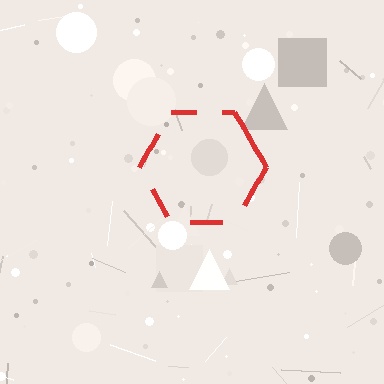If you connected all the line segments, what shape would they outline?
They would outline a hexagon.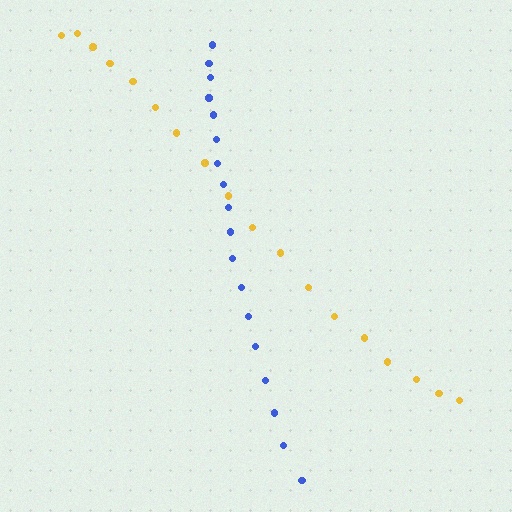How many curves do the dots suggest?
There are 2 distinct paths.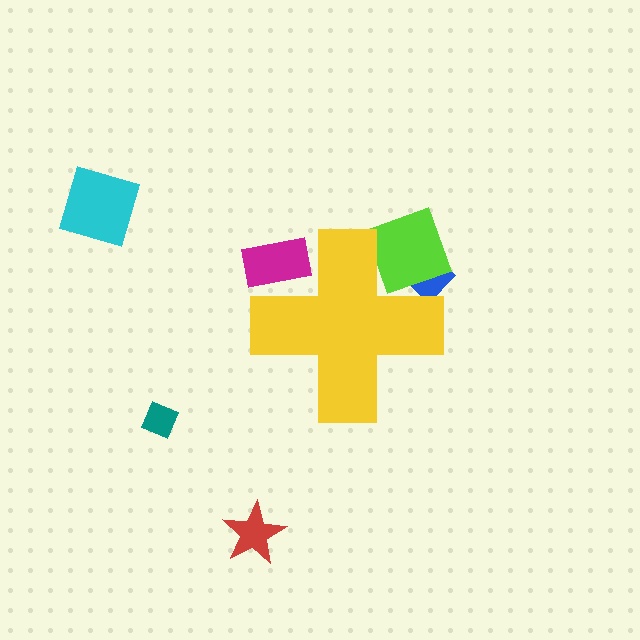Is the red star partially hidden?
No, the red star is fully visible.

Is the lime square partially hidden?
Yes, the lime square is partially hidden behind the yellow cross.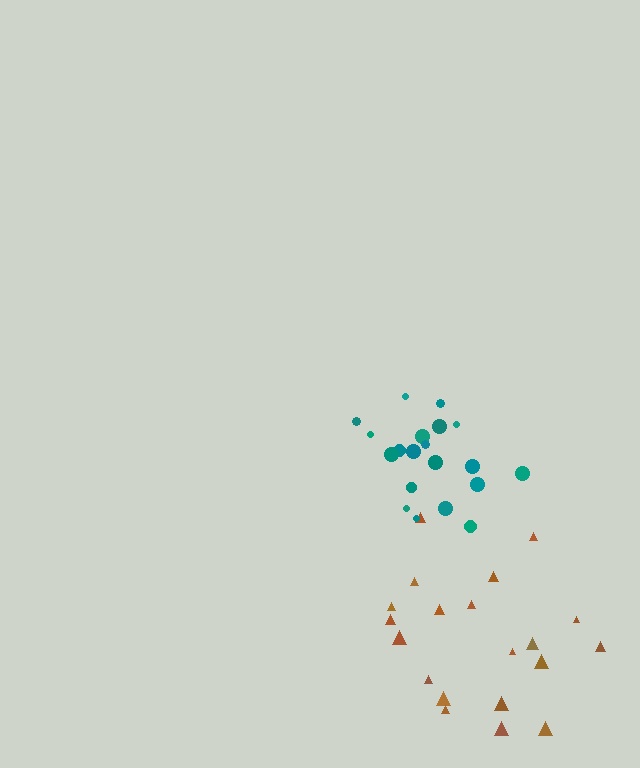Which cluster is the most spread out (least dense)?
Brown.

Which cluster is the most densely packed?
Teal.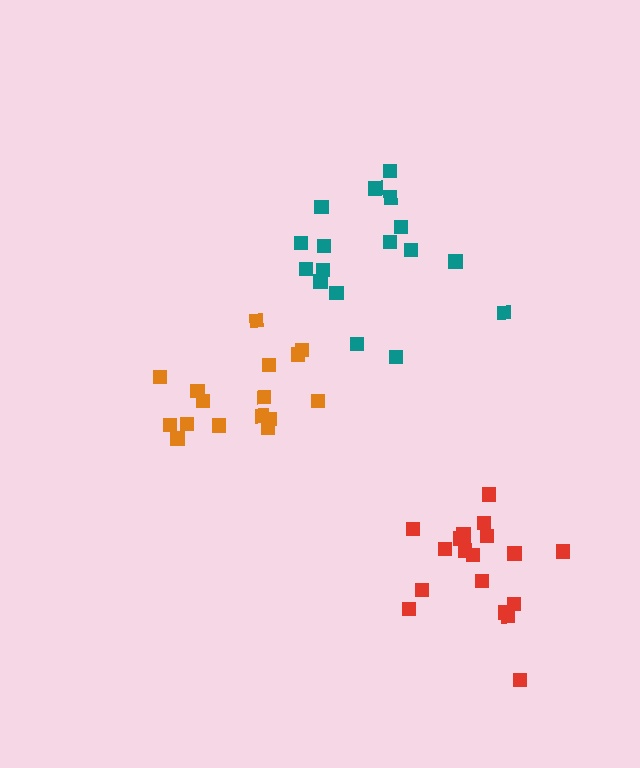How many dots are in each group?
Group 1: 16 dots, Group 2: 19 dots, Group 3: 17 dots (52 total).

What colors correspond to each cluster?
The clusters are colored: orange, red, teal.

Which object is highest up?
The teal cluster is topmost.